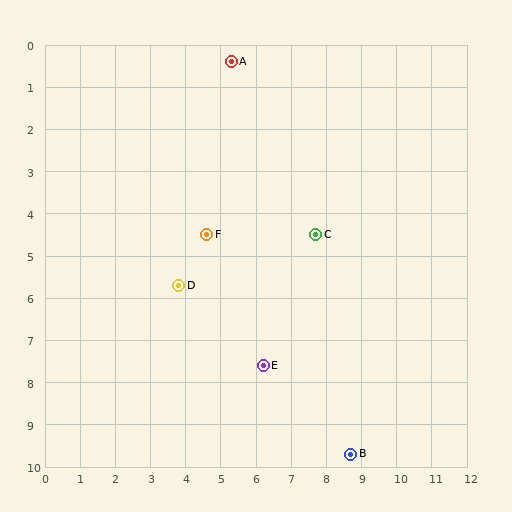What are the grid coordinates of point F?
Point F is at approximately (4.6, 4.5).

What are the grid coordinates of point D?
Point D is at approximately (3.8, 5.7).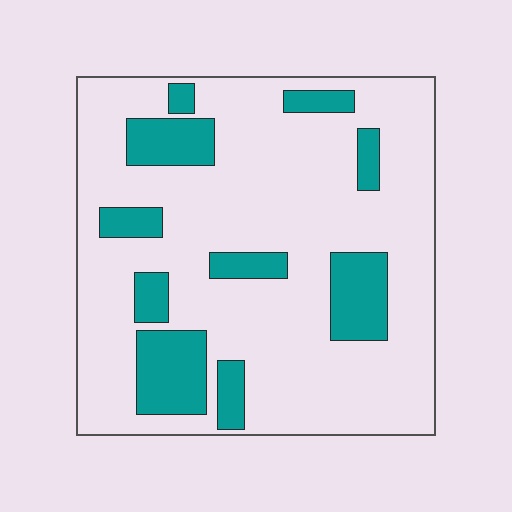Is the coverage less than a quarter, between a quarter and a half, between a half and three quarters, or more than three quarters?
Less than a quarter.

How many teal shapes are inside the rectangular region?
10.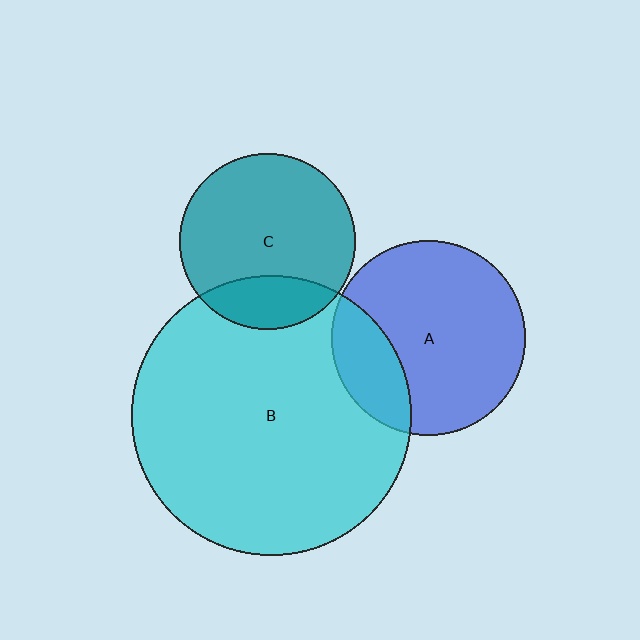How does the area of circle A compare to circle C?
Approximately 1.2 times.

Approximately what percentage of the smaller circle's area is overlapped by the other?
Approximately 20%.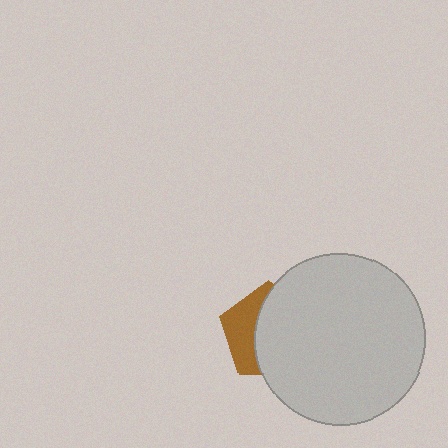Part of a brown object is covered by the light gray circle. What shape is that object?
It is a pentagon.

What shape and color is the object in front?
The object in front is a light gray circle.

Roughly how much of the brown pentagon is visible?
A small part of it is visible (roughly 36%).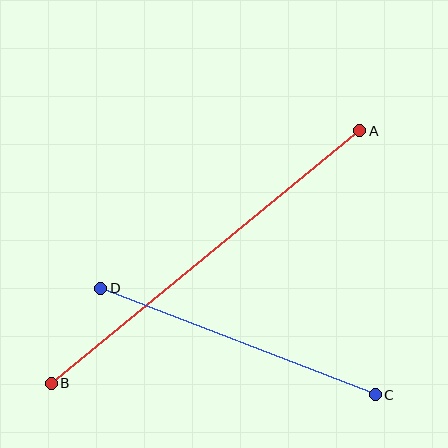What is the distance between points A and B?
The distance is approximately 399 pixels.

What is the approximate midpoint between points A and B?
The midpoint is at approximately (205, 257) pixels.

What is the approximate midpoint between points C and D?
The midpoint is at approximately (238, 341) pixels.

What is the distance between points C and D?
The distance is approximately 294 pixels.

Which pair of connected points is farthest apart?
Points A and B are farthest apart.